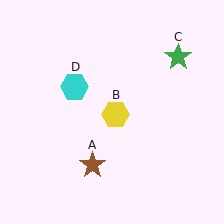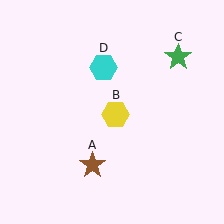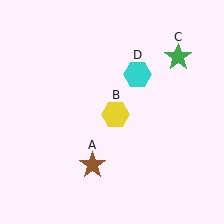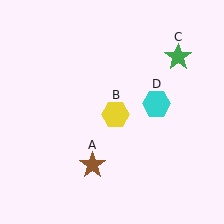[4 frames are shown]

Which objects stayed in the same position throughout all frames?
Brown star (object A) and yellow hexagon (object B) and green star (object C) remained stationary.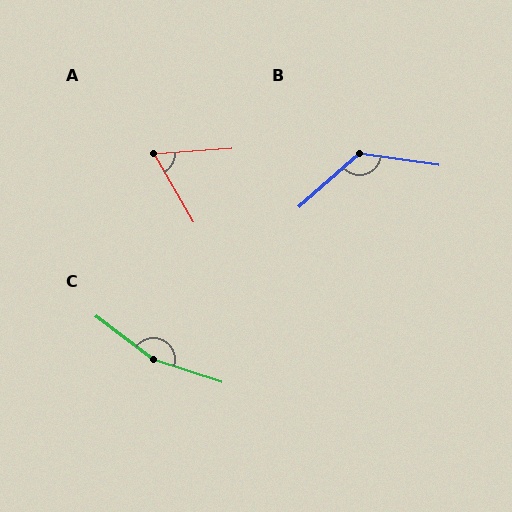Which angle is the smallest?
A, at approximately 64 degrees.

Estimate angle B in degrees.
Approximately 130 degrees.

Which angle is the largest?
C, at approximately 161 degrees.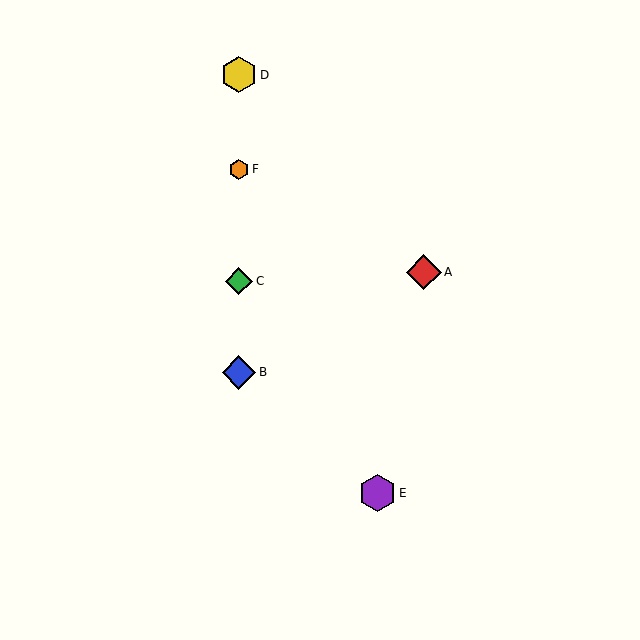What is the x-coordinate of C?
Object C is at x≈239.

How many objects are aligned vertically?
4 objects (B, C, D, F) are aligned vertically.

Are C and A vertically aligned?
No, C is at x≈239 and A is at x≈424.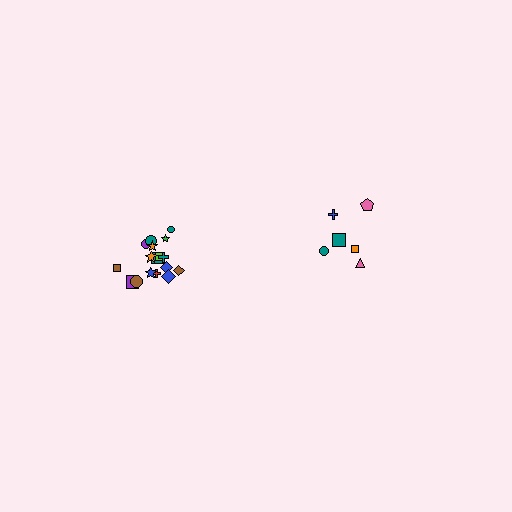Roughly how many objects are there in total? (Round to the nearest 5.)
Roughly 25 objects in total.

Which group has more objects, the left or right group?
The left group.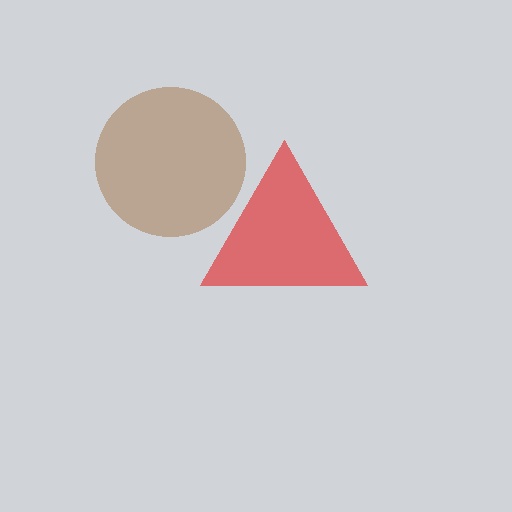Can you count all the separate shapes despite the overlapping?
Yes, there are 2 separate shapes.